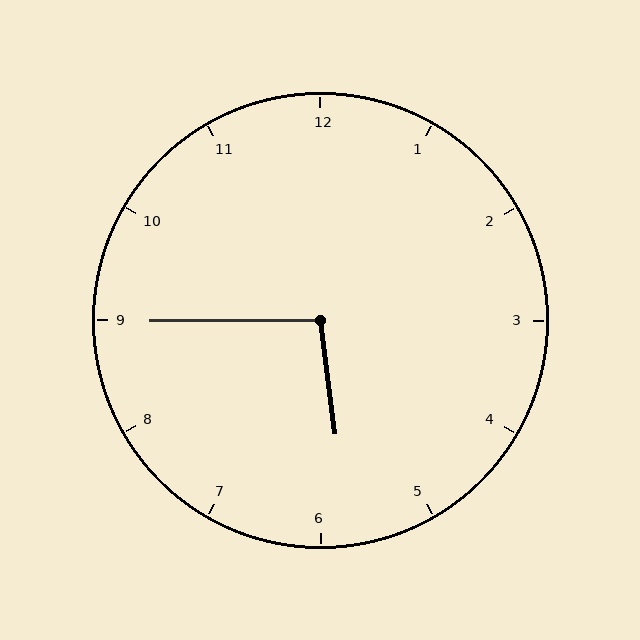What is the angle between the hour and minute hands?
Approximately 98 degrees.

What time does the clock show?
5:45.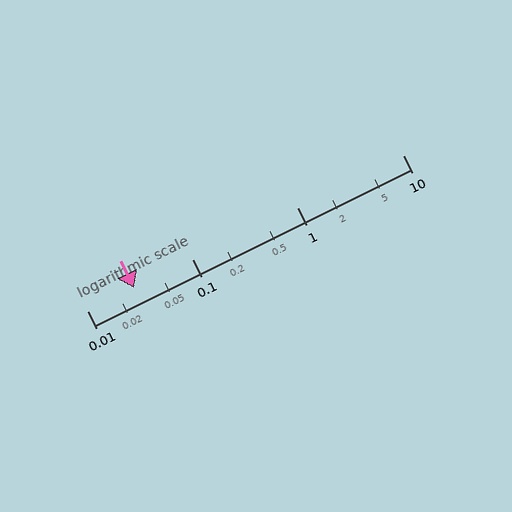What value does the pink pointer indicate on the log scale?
The pointer indicates approximately 0.028.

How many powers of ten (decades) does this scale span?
The scale spans 3 decades, from 0.01 to 10.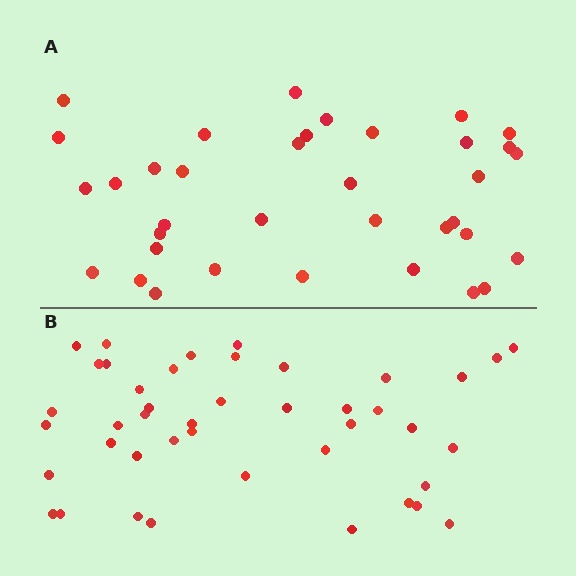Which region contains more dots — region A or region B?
Region B (the bottom region) has more dots.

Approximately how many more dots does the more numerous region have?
Region B has roughly 8 or so more dots than region A.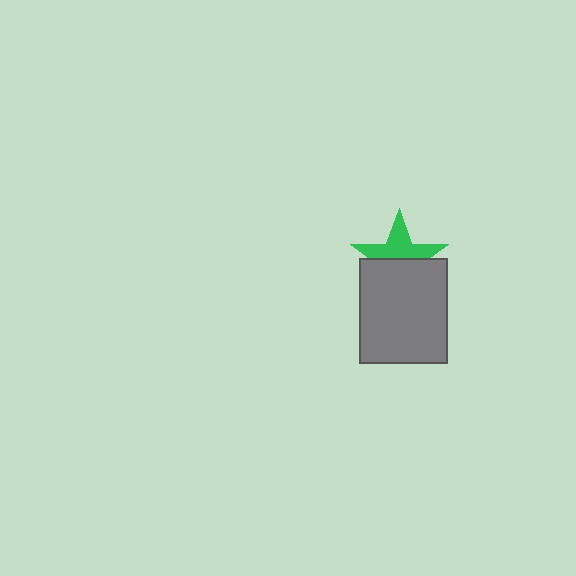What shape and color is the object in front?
The object in front is a gray rectangle.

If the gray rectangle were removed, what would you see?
You would see the complete green star.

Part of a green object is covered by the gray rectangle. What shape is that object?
It is a star.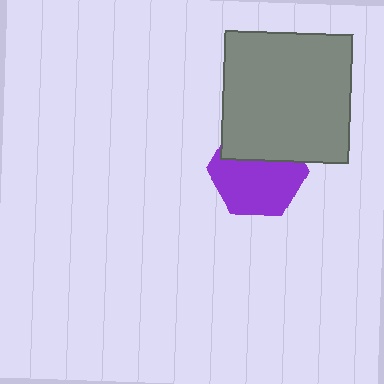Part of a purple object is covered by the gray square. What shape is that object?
It is a hexagon.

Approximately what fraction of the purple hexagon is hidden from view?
Roughly 38% of the purple hexagon is hidden behind the gray square.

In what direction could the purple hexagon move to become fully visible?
The purple hexagon could move down. That would shift it out from behind the gray square entirely.